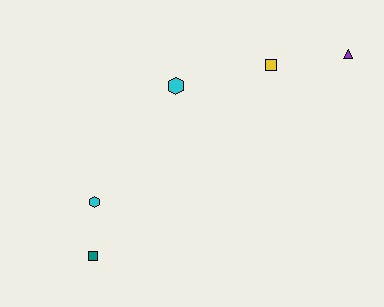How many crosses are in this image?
There are no crosses.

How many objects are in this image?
There are 5 objects.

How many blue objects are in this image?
There are no blue objects.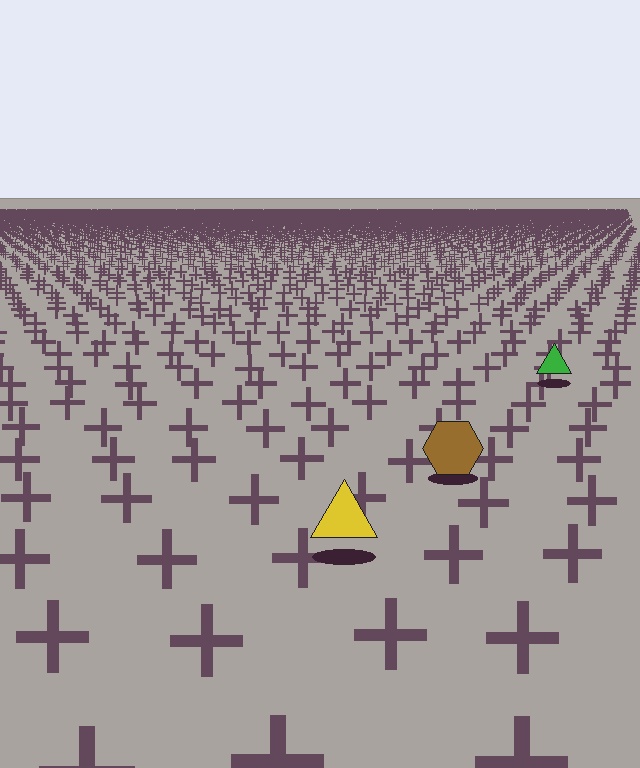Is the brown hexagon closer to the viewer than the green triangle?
Yes. The brown hexagon is closer — you can tell from the texture gradient: the ground texture is coarser near it.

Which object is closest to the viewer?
The yellow triangle is closest. The texture marks near it are larger and more spread out.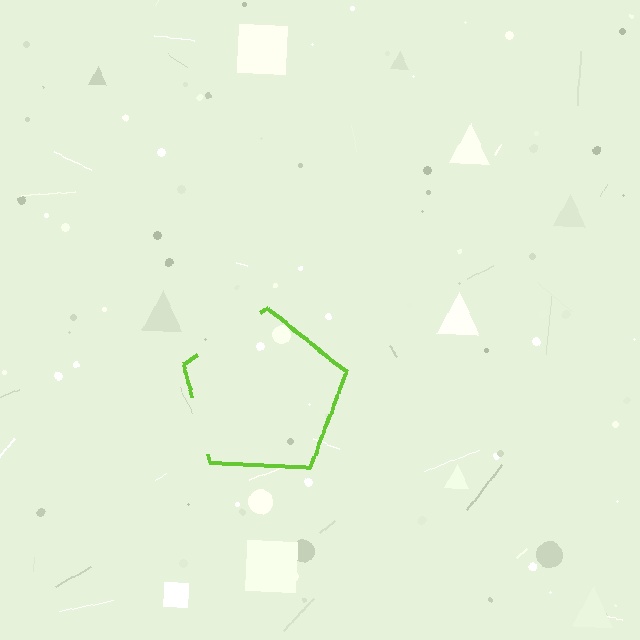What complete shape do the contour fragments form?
The contour fragments form a pentagon.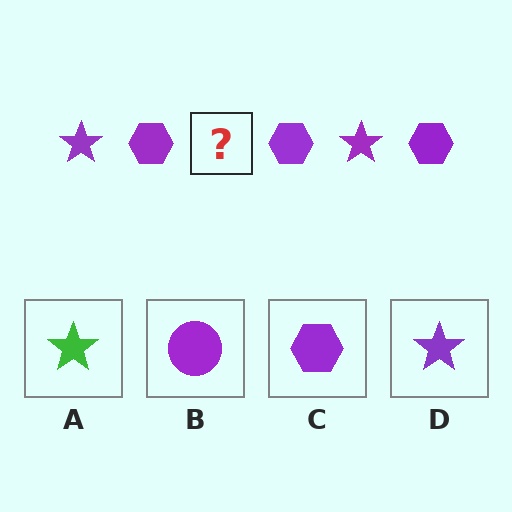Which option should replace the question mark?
Option D.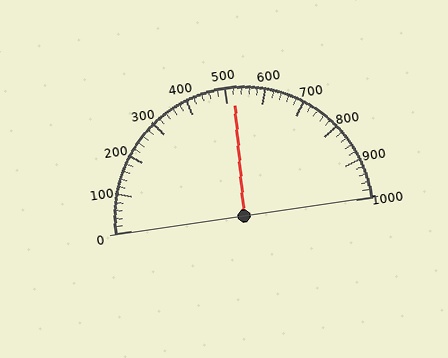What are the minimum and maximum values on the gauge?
The gauge ranges from 0 to 1000.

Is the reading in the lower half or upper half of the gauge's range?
The reading is in the upper half of the range (0 to 1000).